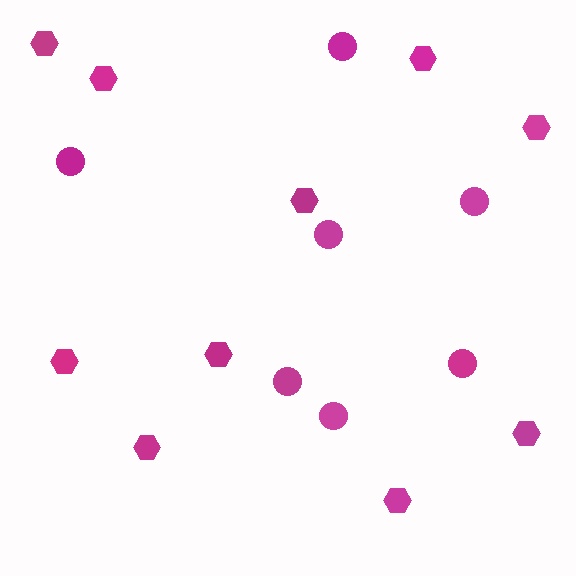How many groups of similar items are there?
There are 2 groups: one group of circles (7) and one group of hexagons (10).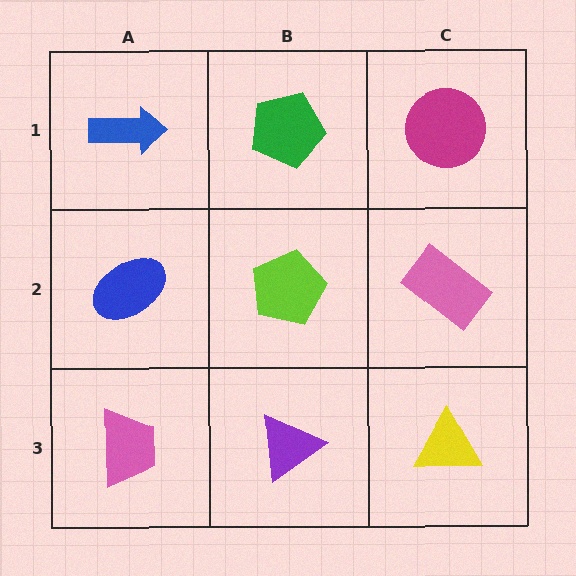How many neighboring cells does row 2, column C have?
3.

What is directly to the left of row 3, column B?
A pink trapezoid.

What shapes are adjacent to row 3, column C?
A pink rectangle (row 2, column C), a purple triangle (row 3, column B).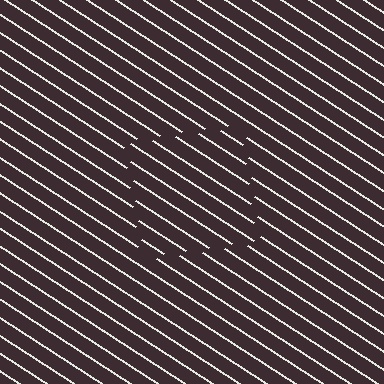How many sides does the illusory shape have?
4 sides — the line-ends trace a square.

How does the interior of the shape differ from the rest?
The interior of the shape contains the same grating, shifted by half a period — the contour is defined by the phase discontinuity where line-ends from the inner and outer gratings abut.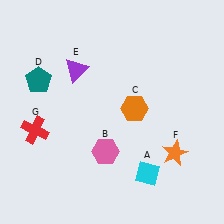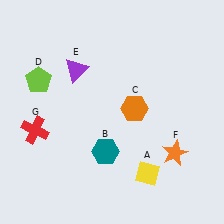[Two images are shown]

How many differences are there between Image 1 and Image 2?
There are 3 differences between the two images.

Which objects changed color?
A changed from cyan to yellow. B changed from pink to teal. D changed from teal to lime.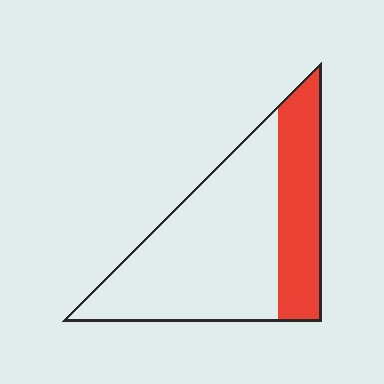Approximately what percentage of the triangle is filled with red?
Approximately 30%.